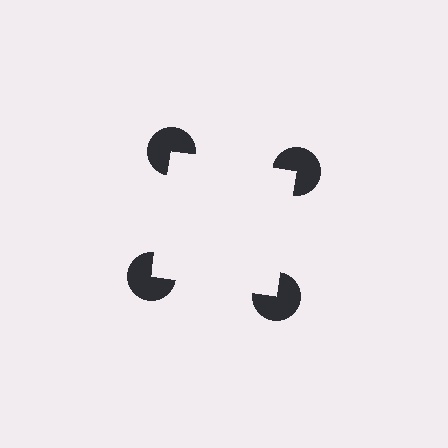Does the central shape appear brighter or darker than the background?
It typically appears slightly brighter than the background, even though no actual brightness change is drawn.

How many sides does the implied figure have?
4 sides.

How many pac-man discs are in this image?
There are 4 — one at each vertex of the illusory square.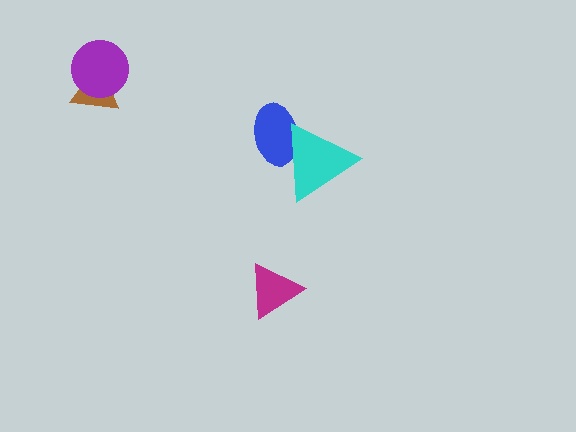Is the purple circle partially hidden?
No, no other shape covers it.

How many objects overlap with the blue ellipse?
1 object overlaps with the blue ellipse.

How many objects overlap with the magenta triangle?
0 objects overlap with the magenta triangle.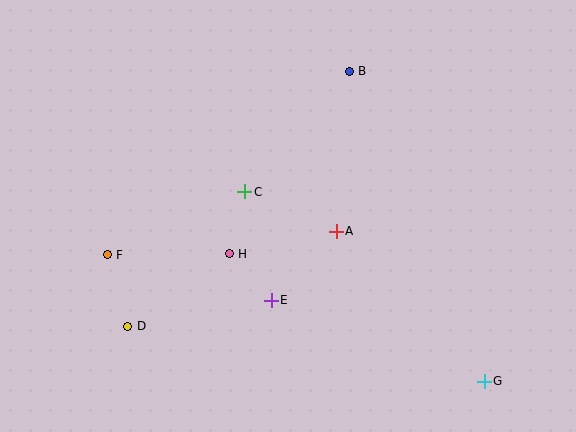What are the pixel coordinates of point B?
Point B is at (349, 71).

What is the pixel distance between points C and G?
The distance between C and G is 305 pixels.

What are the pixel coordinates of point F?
Point F is at (107, 255).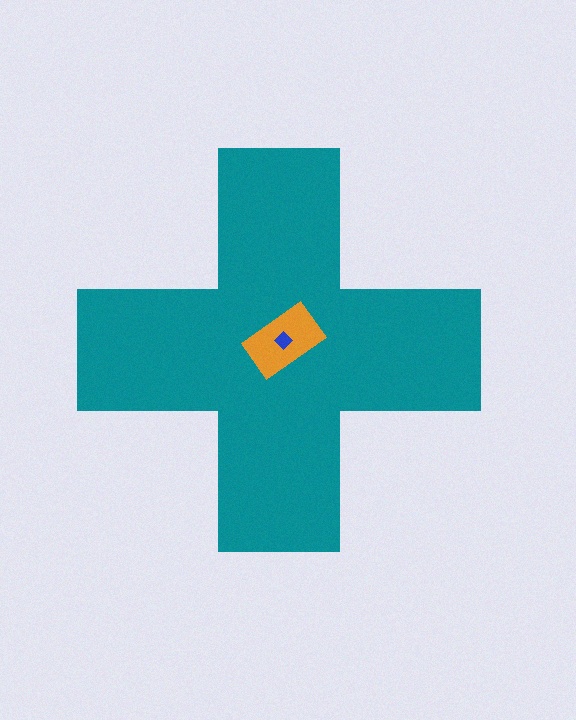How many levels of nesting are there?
3.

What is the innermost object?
The blue diamond.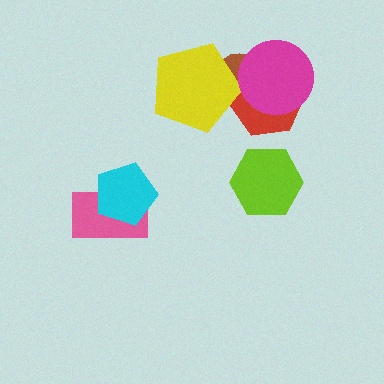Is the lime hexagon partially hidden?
No, no other shape covers it.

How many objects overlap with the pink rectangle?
1 object overlaps with the pink rectangle.